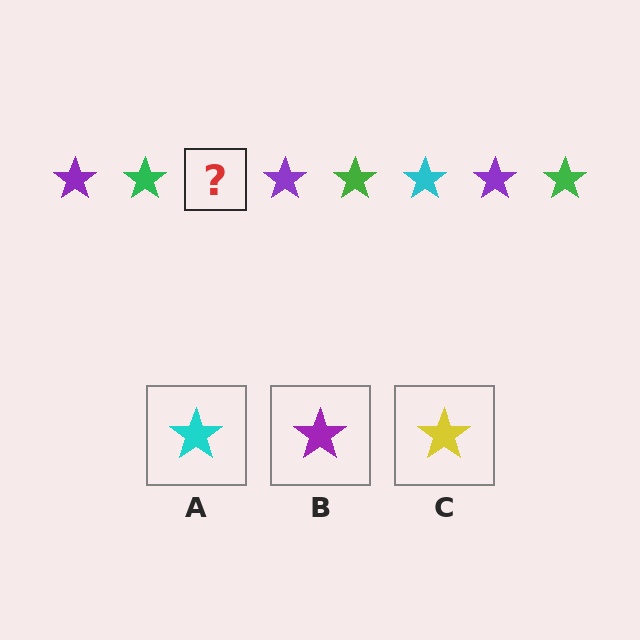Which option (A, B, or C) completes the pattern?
A.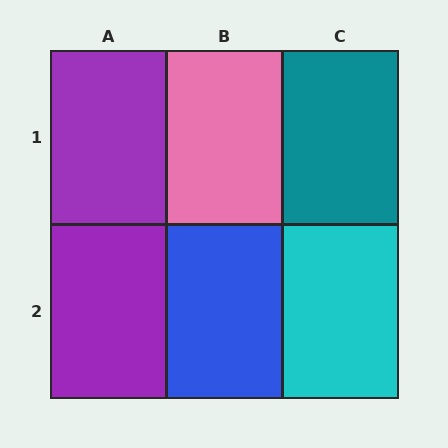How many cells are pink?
1 cell is pink.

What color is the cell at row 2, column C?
Cyan.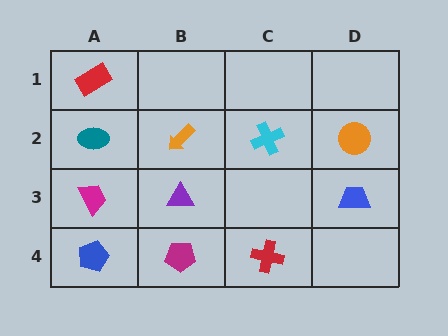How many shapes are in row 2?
4 shapes.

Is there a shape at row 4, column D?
No, that cell is empty.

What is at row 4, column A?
A blue pentagon.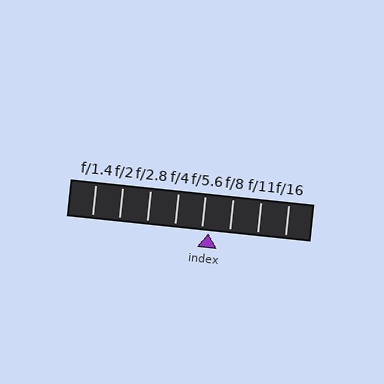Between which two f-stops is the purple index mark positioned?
The index mark is between f/5.6 and f/8.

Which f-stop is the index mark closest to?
The index mark is closest to f/5.6.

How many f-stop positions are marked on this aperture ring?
There are 8 f-stop positions marked.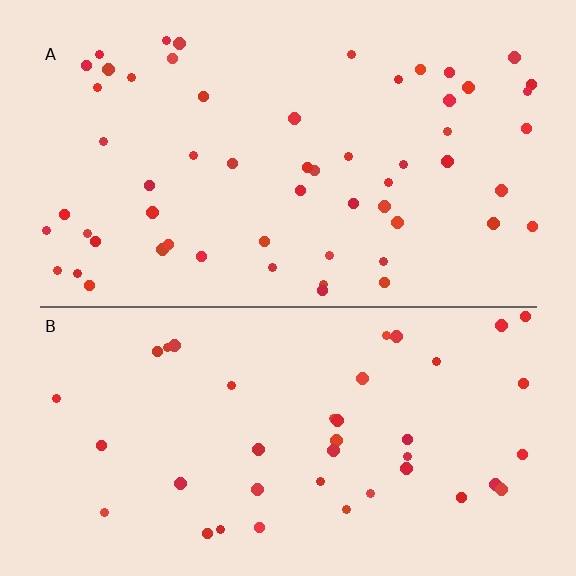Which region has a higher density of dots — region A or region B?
A (the top).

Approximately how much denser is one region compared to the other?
Approximately 1.4× — region A over region B.